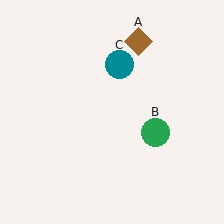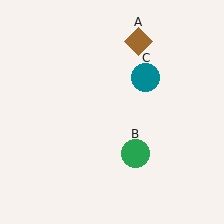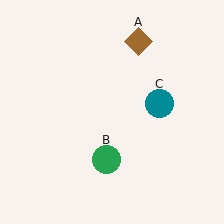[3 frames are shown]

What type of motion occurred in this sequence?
The green circle (object B), teal circle (object C) rotated clockwise around the center of the scene.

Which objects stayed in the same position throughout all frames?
Brown diamond (object A) remained stationary.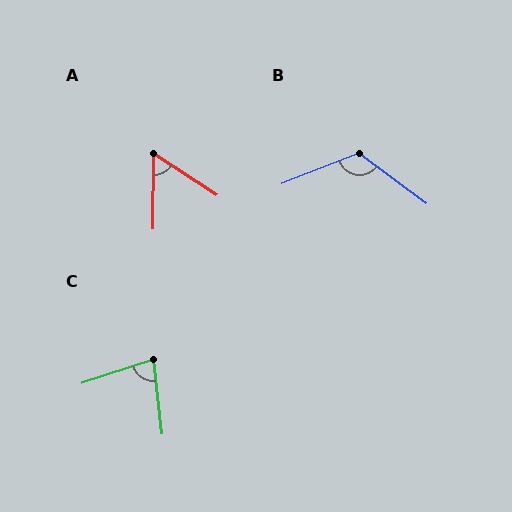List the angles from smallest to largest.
A (57°), C (78°), B (122°).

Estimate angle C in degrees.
Approximately 78 degrees.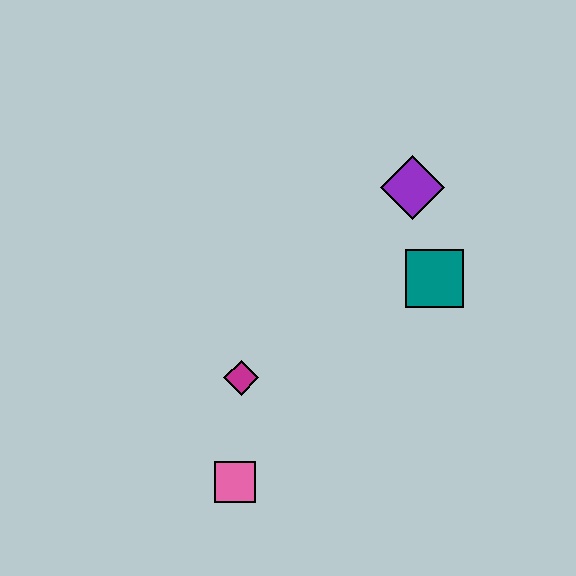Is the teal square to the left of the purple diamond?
No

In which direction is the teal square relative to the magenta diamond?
The teal square is to the right of the magenta diamond.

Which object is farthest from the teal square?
The pink square is farthest from the teal square.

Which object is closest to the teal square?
The purple diamond is closest to the teal square.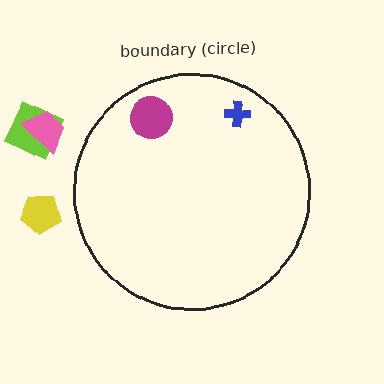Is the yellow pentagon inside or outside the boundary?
Outside.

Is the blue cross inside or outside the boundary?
Inside.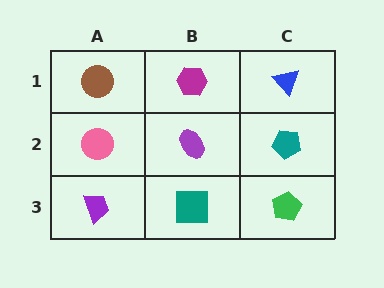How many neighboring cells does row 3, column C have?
2.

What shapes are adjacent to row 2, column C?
A blue triangle (row 1, column C), a green pentagon (row 3, column C), a purple ellipse (row 2, column B).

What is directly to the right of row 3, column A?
A teal square.